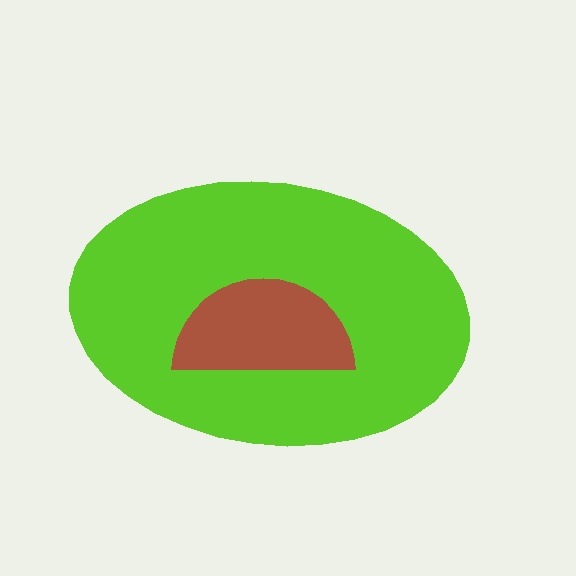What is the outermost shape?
The lime ellipse.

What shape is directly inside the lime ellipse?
The brown semicircle.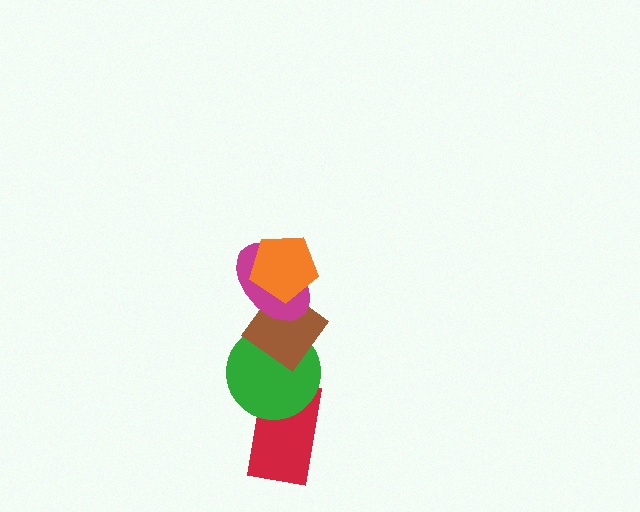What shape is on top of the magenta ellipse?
The orange pentagon is on top of the magenta ellipse.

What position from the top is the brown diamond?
The brown diamond is 3rd from the top.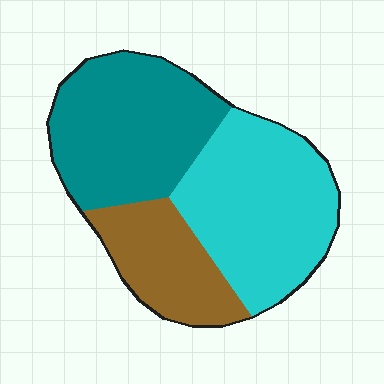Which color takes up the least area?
Brown, at roughly 20%.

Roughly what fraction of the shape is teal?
Teal covers around 40% of the shape.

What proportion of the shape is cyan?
Cyan covers 41% of the shape.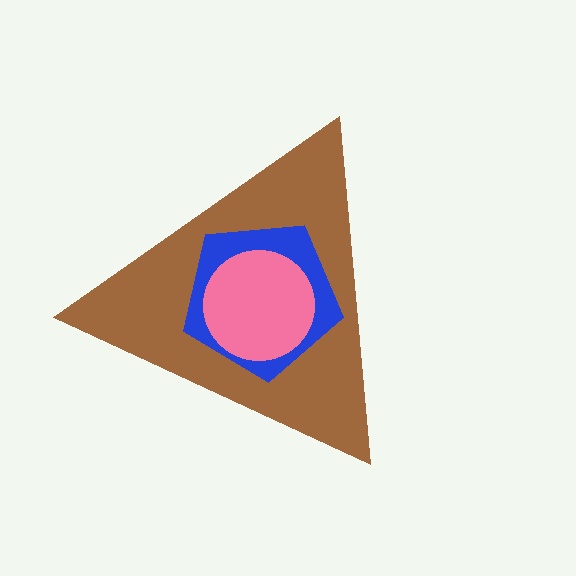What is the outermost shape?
The brown triangle.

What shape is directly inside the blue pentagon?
The pink circle.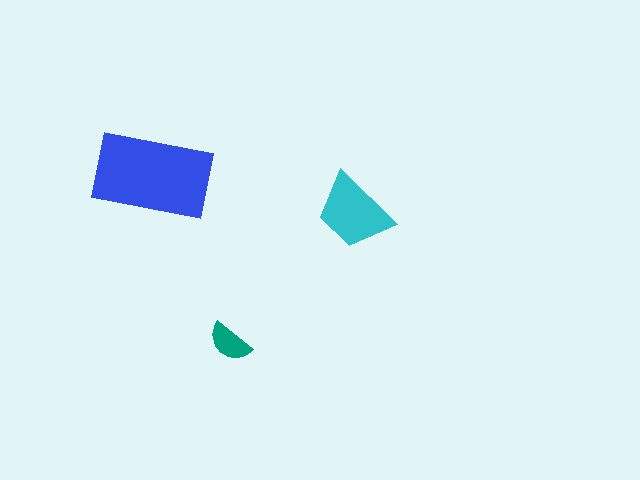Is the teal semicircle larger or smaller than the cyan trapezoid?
Smaller.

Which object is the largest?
The blue rectangle.